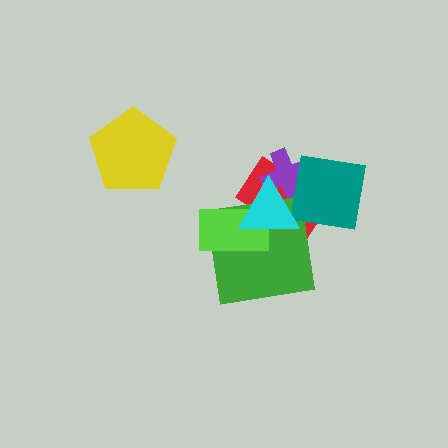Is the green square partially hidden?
Yes, it is partially covered by another shape.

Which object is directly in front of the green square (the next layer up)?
The lime rectangle is directly in front of the green square.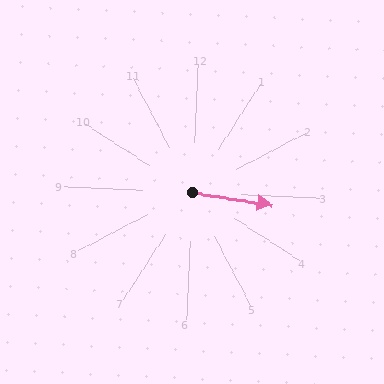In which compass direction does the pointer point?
East.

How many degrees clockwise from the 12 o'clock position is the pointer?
Approximately 97 degrees.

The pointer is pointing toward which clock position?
Roughly 3 o'clock.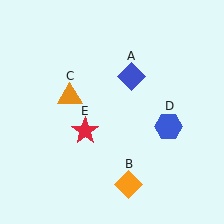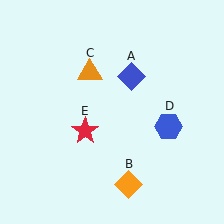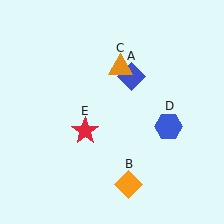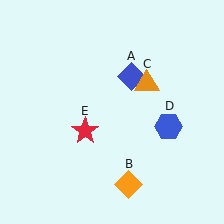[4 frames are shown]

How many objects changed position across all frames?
1 object changed position: orange triangle (object C).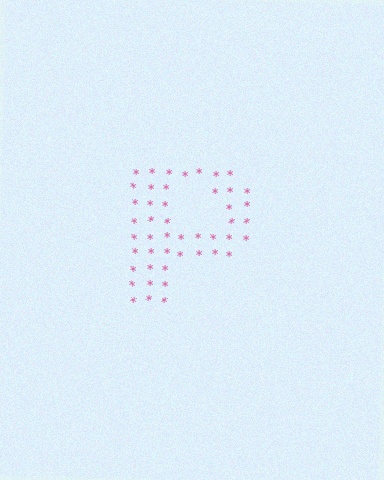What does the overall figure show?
The overall figure shows the letter P.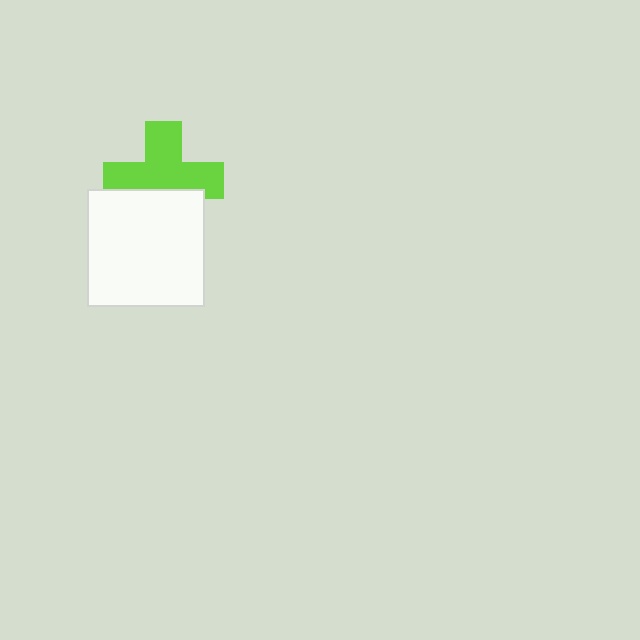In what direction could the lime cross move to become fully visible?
The lime cross could move up. That would shift it out from behind the white square entirely.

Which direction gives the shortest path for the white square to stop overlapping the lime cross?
Moving down gives the shortest separation.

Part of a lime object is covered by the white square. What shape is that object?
It is a cross.